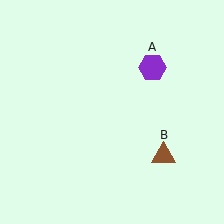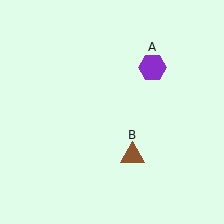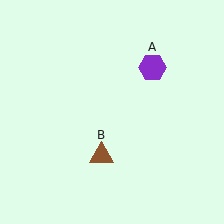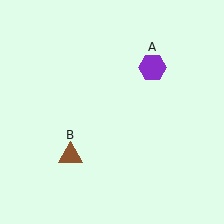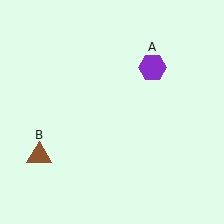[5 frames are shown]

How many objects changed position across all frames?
1 object changed position: brown triangle (object B).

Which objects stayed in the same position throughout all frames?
Purple hexagon (object A) remained stationary.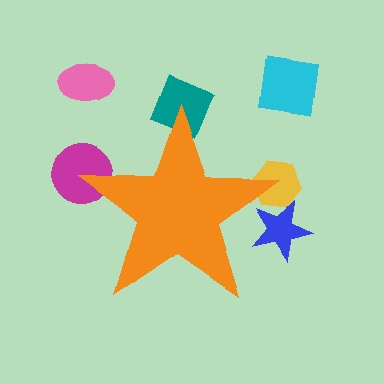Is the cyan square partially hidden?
No, the cyan square is fully visible.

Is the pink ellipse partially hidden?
No, the pink ellipse is fully visible.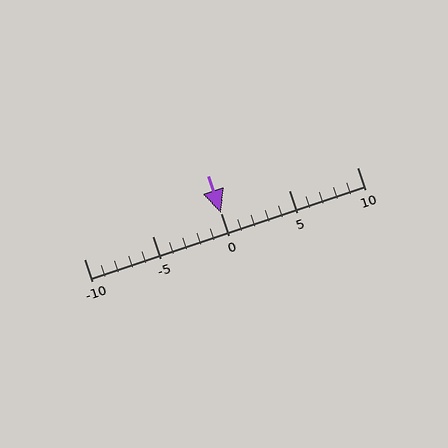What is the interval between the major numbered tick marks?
The major tick marks are spaced 5 units apart.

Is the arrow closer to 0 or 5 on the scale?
The arrow is closer to 0.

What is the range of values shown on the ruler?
The ruler shows values from -10 to 10.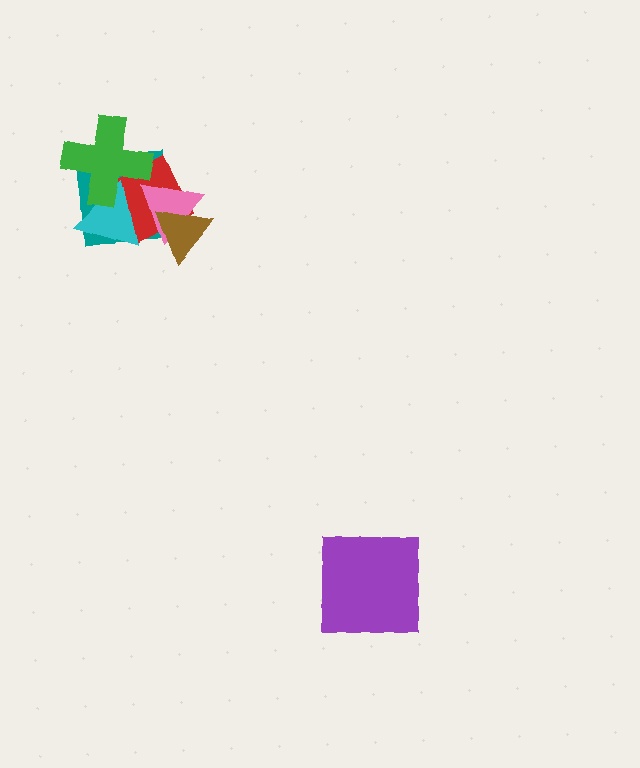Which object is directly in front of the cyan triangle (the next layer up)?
The pink triangle is directly in front of the cyan triangle.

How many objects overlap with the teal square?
5 objects overlap with the teal square.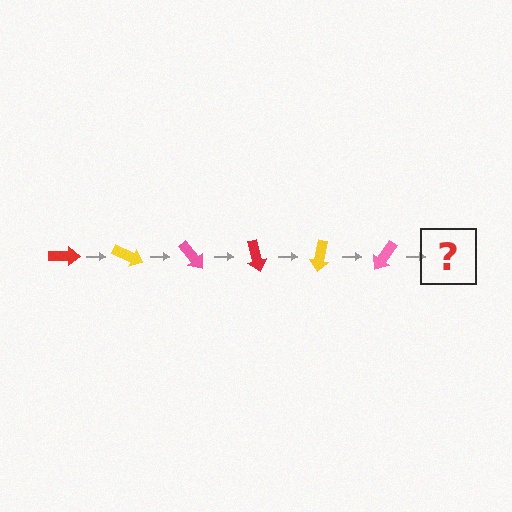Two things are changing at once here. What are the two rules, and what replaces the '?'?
The two rules are that it rotates 25 degrees each step and the color cycles through red, yellow, and pink. The '?' should be a red arrow, rotated 150 degrees from the start.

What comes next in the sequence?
The next element should be a red arrow, rotated 150 degrees from the start.